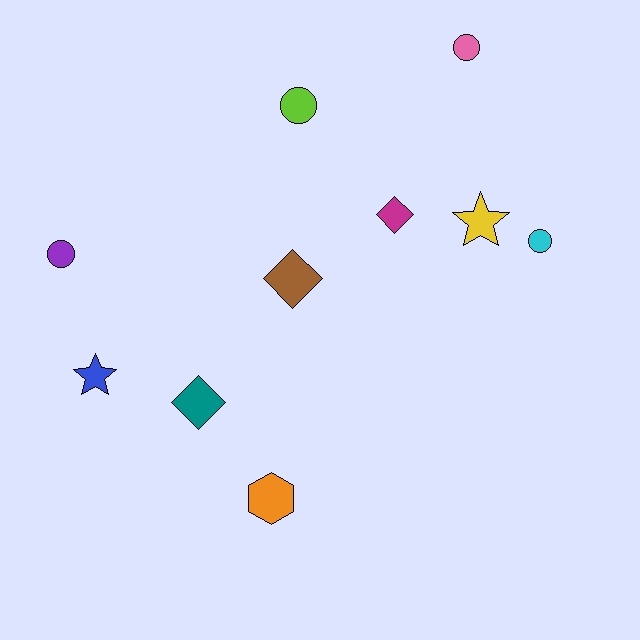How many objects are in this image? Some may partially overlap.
There are 10 objects.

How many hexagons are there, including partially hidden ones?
There is 1 hexagon.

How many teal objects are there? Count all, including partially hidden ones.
There is 1 teal object.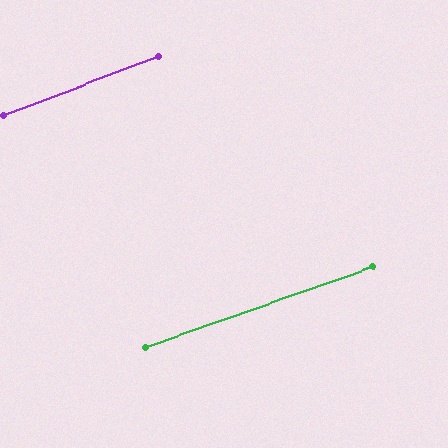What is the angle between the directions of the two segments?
Approximately 1 degree.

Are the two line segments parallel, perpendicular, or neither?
Parallel — their directions differ by only 1.5°.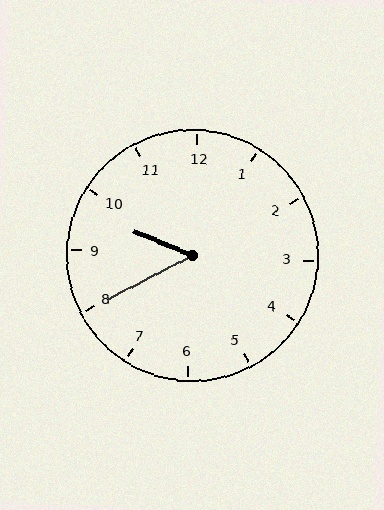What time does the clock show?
9:40.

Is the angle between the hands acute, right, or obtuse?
It is acute.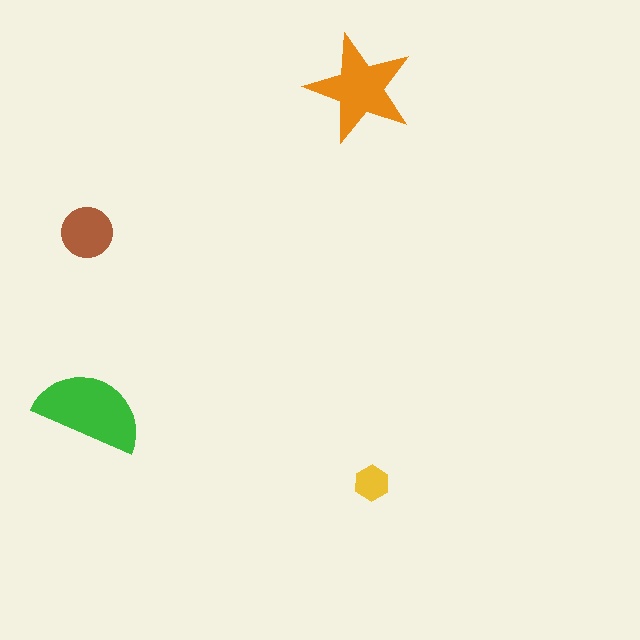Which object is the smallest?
The yellow hexagon.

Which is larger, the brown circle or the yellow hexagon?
The brown circle.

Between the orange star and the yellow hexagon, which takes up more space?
The orange star.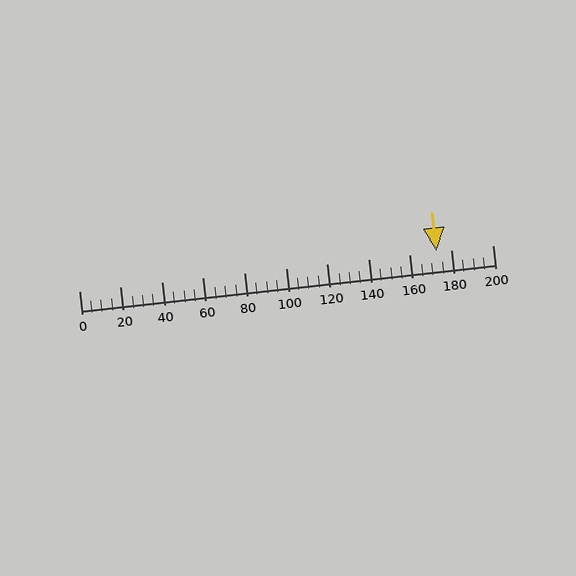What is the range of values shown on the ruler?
The ruler shows values from 0 to 200.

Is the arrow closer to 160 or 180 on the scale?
The arrow is closer to 180.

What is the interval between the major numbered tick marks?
The major tick marks are spaced 20 units apart.